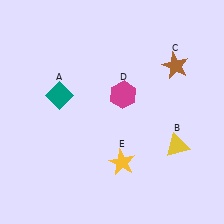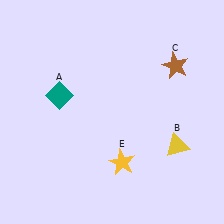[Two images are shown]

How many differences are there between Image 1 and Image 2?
There is 1 difference between the two images.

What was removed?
The magenta hexagon (D) was removed in Image 2.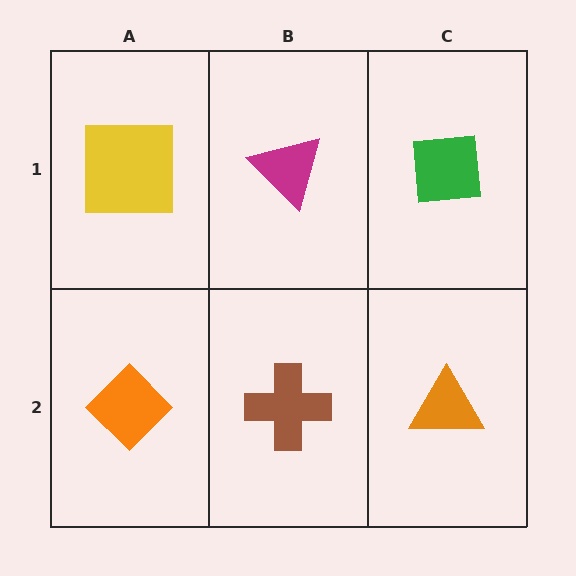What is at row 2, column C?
An orange triangle.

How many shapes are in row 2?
3 shapes.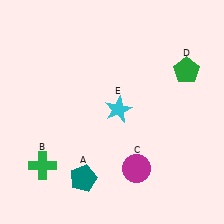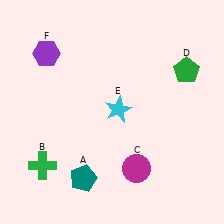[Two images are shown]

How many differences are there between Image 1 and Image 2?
There is 1 difference between the two images.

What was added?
A purple hexagon (F) was added in Image 2.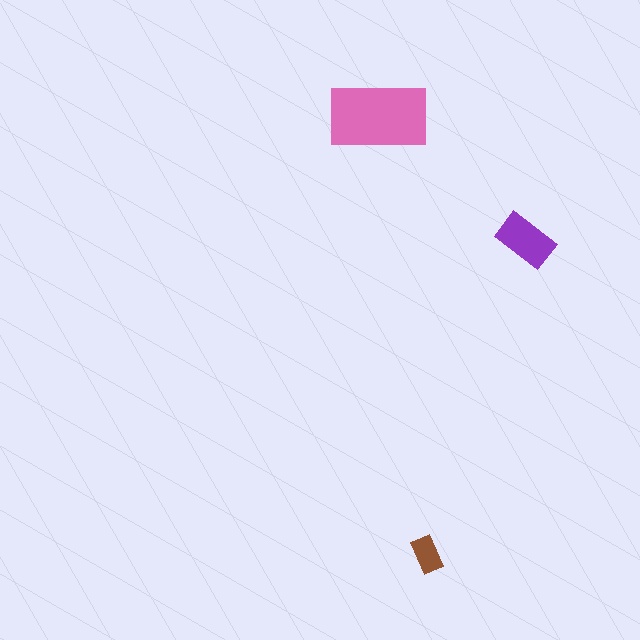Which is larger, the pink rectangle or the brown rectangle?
The pink one.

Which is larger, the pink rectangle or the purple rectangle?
The pink one.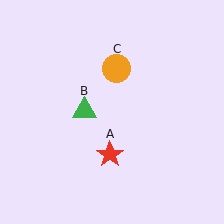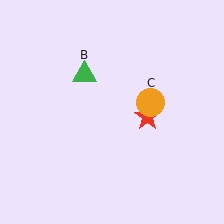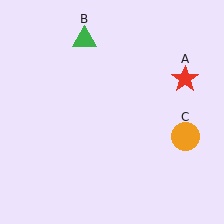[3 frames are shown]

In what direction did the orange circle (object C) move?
The orange circle (object C) moved down and to the right.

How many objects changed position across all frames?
3 objects changed position: red star (object A), green triangle (object B), orange circle (object C).